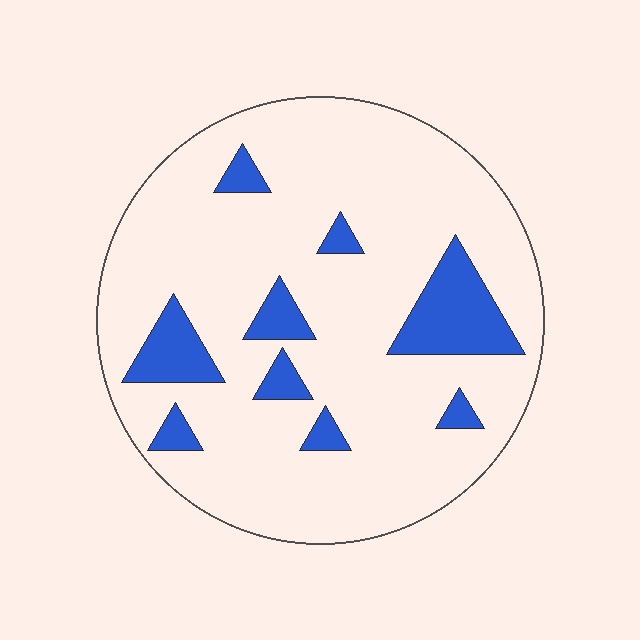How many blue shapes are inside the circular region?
9.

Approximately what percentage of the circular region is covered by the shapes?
Approximately 15%.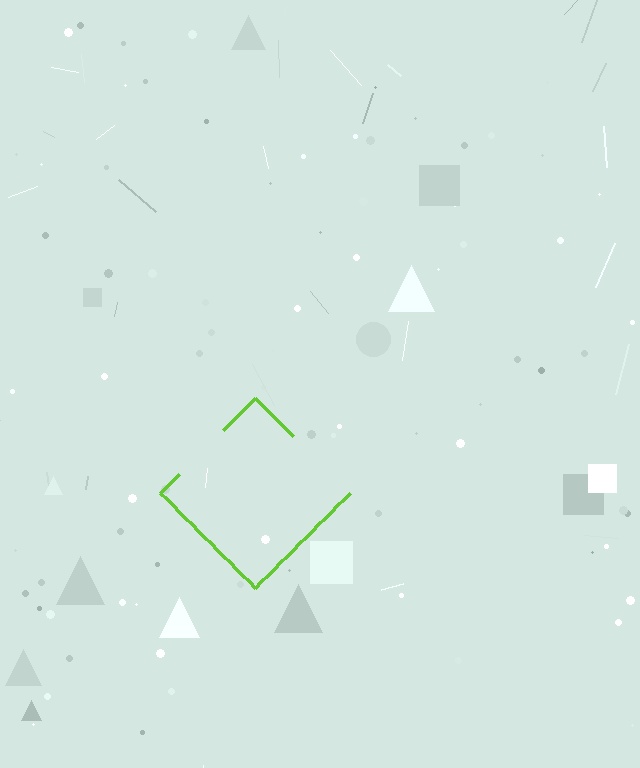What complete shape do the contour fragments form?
The contour fragments form a diamond.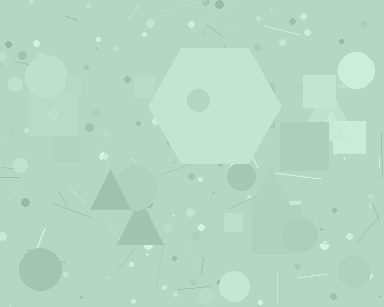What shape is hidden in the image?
A hexagon is hidden in the image.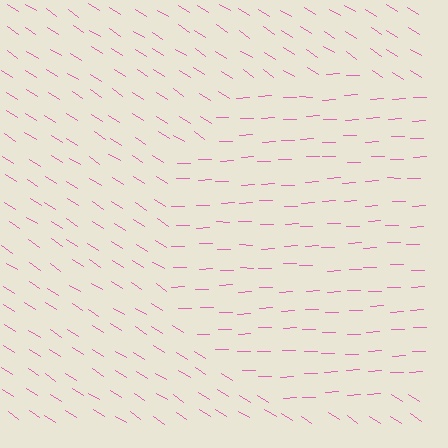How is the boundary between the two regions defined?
The boundary is defined purely by a change in line orientation (approximately 35 degrees difference). All lines are the same color and thickness.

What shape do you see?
I see a circle.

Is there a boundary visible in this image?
Yes, there is a texture boundary formed by a change in line orientation.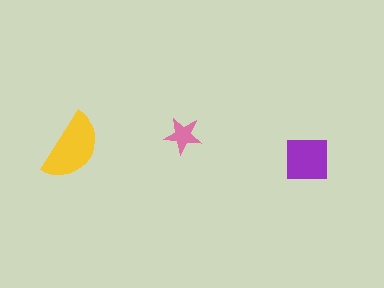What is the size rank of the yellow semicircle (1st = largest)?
1st.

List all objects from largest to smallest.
The yellow semicircle, the purple square, the pink star.